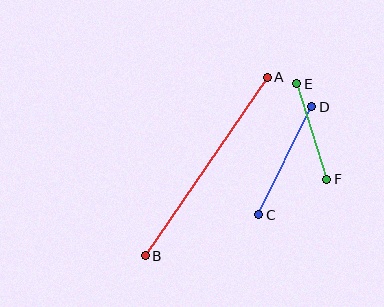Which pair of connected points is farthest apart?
Points A and B are farthest apart.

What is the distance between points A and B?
The distance is approximately 217 pixels.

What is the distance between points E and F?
The distance is approximately 100 pixels.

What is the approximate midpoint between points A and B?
The midpoint is at approximately (206, 167) pixels.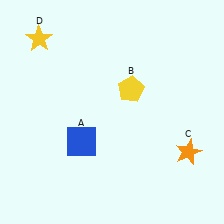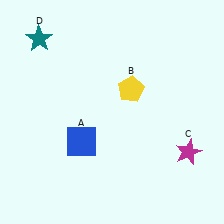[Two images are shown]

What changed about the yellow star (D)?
In Image 1, D is yellow. In Image 2, it changed to teal.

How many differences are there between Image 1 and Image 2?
There are 2 differences between the two images.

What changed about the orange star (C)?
In Image 1, C is orange. In Image 2, it changed to magenta.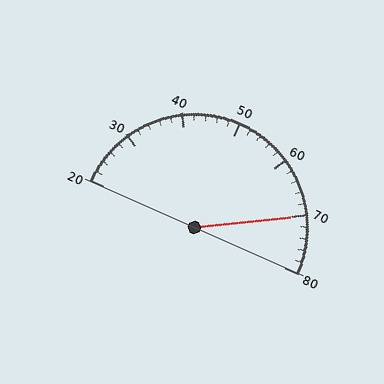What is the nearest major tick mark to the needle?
The nearest major tick mark is 70.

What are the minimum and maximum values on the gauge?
The gauge ranges from 20 to 80.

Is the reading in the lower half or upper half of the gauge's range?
The reading is in the upper half of the range (20 to 80).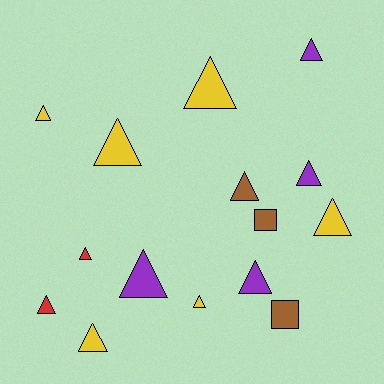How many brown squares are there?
There are 2 brown squares.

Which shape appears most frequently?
Triangle, with 13 objects.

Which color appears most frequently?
Yellow, with 6 objects.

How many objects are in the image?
There are 15 objects.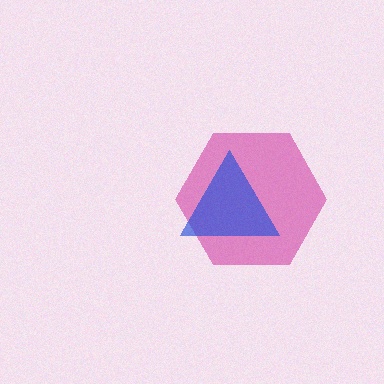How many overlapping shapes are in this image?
There are 2 overlapping shapes in the image.